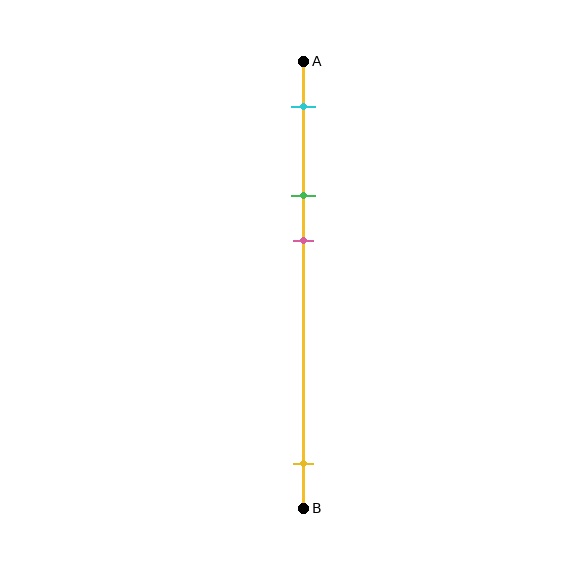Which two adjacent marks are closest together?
The green and pink marks are the closest adjacent pair.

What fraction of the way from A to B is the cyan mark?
The cyan mark is approximately 10% (0.1) of the way from A to B.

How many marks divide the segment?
There are 4 marks dividing the segment.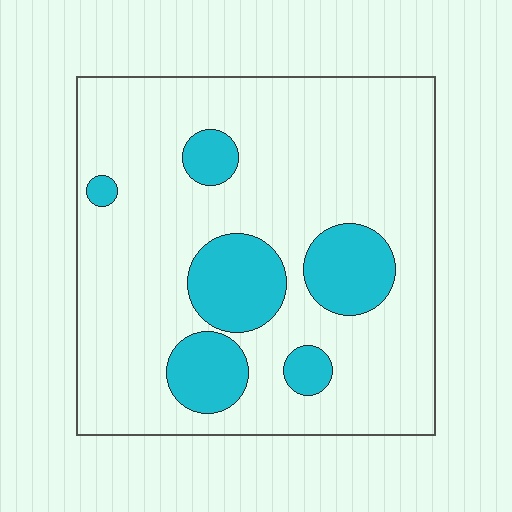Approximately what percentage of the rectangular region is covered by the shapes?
Approximately 20%.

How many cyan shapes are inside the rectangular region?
6.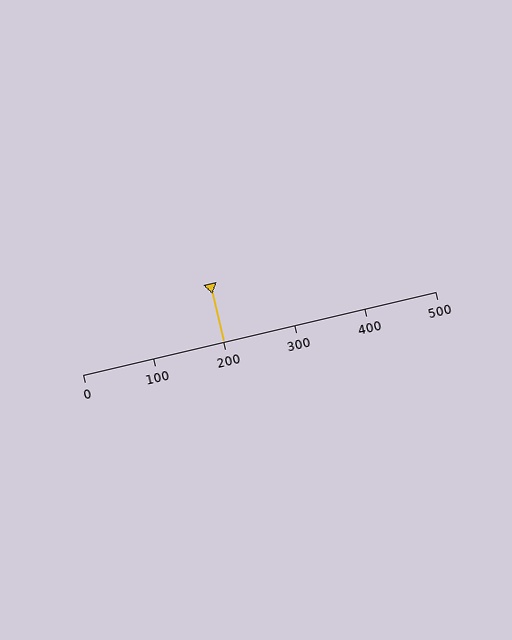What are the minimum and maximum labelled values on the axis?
The axis runs from 0 to 500.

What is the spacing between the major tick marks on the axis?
The major ticks are spaced 100 apart.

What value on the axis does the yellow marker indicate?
The marker indicates approximately 200.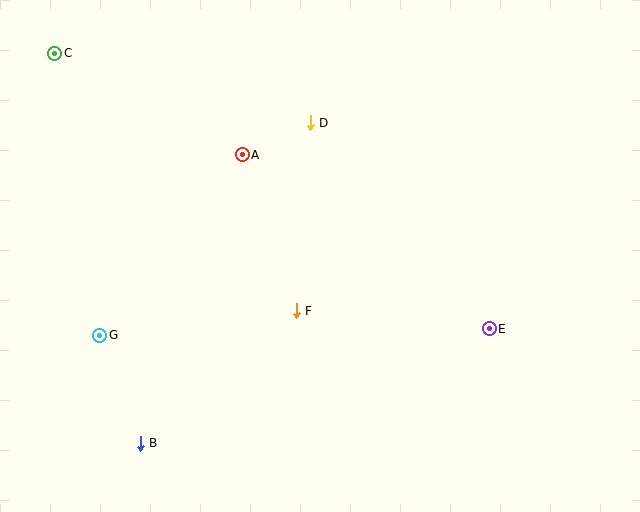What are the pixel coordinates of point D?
Point D is at (310, 123).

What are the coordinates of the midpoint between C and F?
The midpoint between C and F is at (176, 182).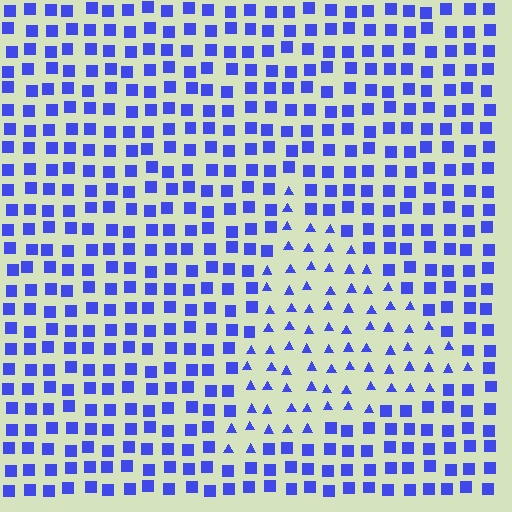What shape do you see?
I see a triangle.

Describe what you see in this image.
The image is filled with small blue elements arranged in a uniform grid. A triangle-shaped region contains triangles, while the surrounding area contains squares. The boundary is defined purely by the change in element shape.